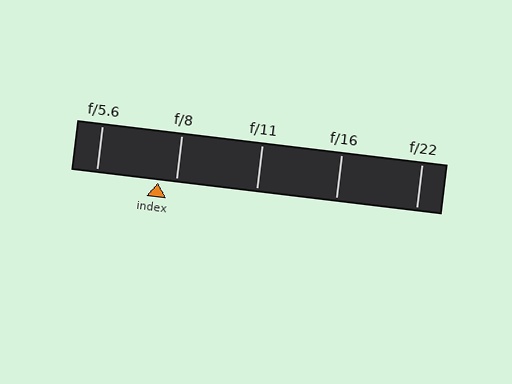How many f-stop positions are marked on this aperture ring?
There are 5 f-stop positions marked.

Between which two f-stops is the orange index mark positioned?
The index mark is between f/5.6 and f/8.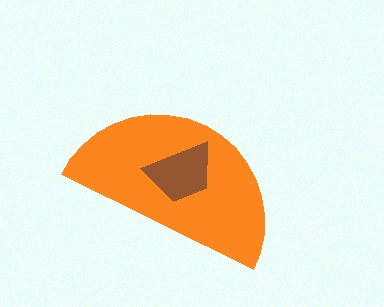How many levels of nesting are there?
2.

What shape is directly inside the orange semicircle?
The brown trapezoid.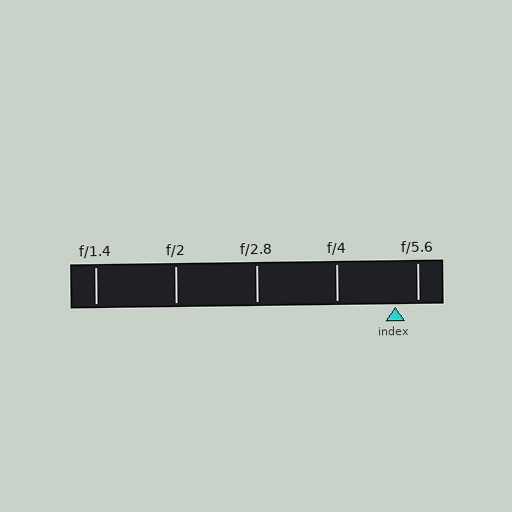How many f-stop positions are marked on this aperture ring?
There are 5 f-stop positions marked.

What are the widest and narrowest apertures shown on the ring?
The widest aperture shown is f/1.4 and the narrowest is f/5.6.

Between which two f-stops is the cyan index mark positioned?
The index mark is between f/4 and f/5.6.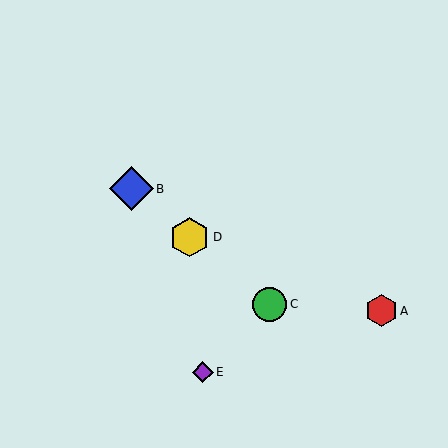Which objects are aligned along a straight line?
Objects B, C, D are aligned along a straight line.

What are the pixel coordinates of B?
Object B is at (132, 189).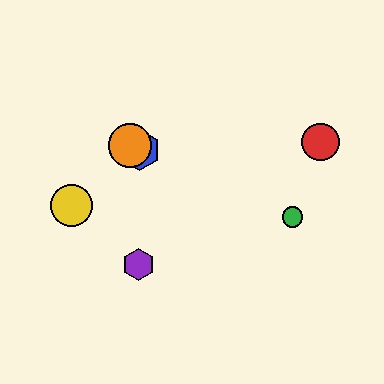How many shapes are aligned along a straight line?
3 shapes (the blue hexagon, the green circle, the orange circle) are aligned along a straight line.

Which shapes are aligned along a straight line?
The blue hexagon, the green circle, the orange circle are aligned along a straight line.